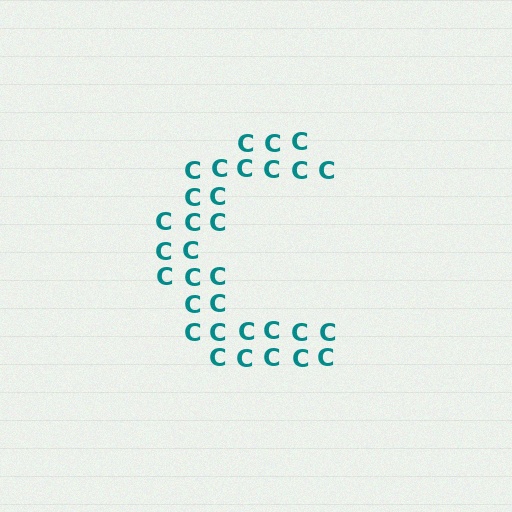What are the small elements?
The small elements are letter C's.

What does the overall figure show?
The overall figure shows the letter C.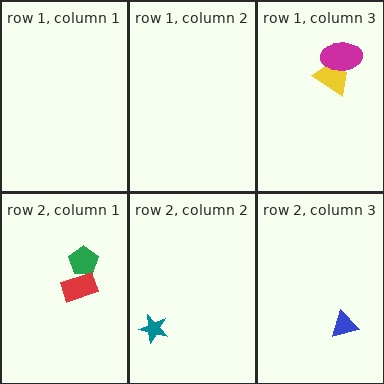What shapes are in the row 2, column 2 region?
The teal star.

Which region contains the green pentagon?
The row 2, column 1 region.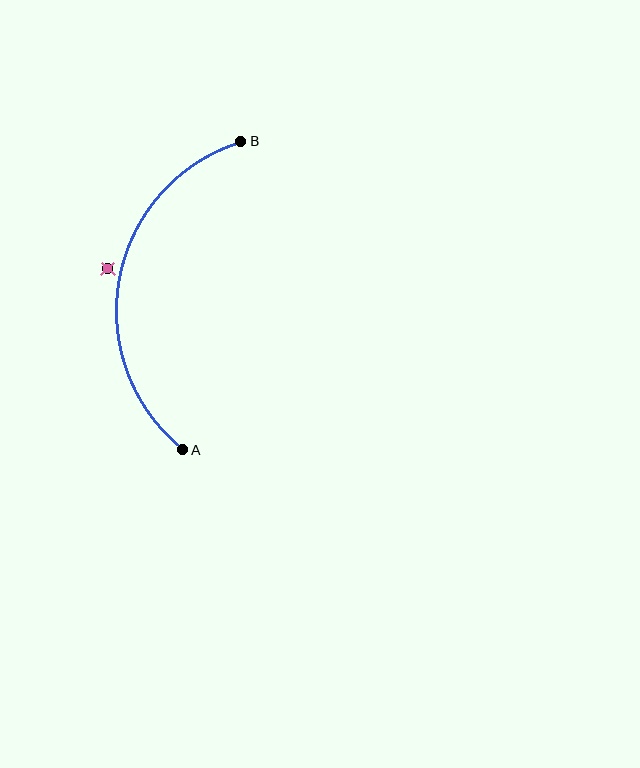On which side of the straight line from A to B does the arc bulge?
The arc bulges to the left of the straight line connecting A and B.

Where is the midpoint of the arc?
The arc midpoint is the point on the curve farthest from the straight line joining A and B. It sits to the left of that line.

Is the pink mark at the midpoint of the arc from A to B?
No — the pink mark does not lie on the arc at all. It sits slightly outside the curve.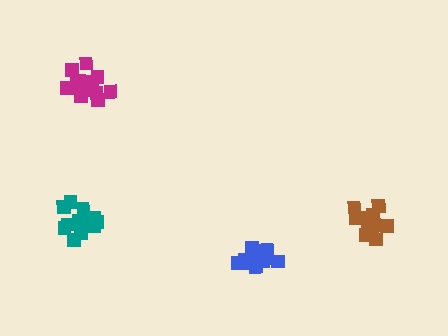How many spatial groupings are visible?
There are 4 spatial groupings.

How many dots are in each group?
Group 1: 15 dots, Group 2: 14 dots, Group 3: 15 dots, Group 4: 14 dots (58 total).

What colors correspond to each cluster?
The clusters are colored: magenta, teal, blue, brown.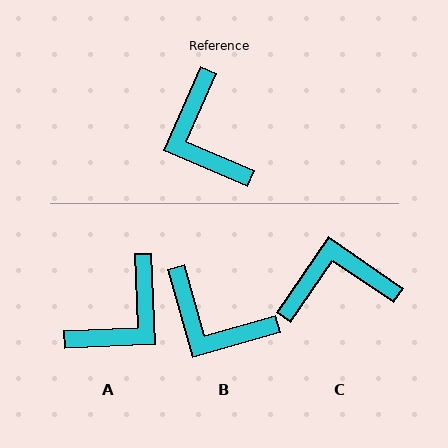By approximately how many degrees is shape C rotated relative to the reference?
Approximately 101 degrees clockwise.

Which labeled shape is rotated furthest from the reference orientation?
A, about 116 degrees away.